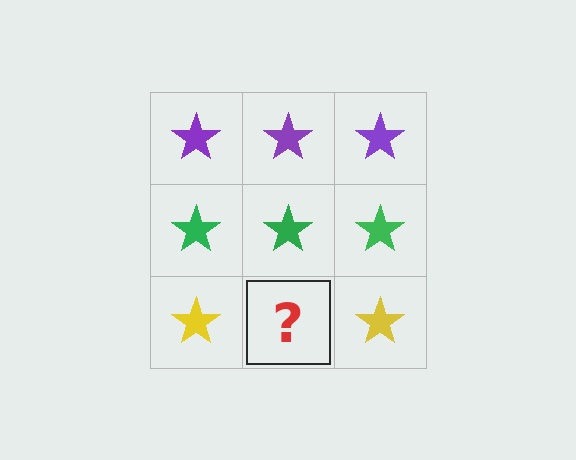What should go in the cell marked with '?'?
The missing cell should contain a yellow star.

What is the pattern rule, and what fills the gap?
The rule is that each row has a consistent color. The gap should be filled with a yellow star.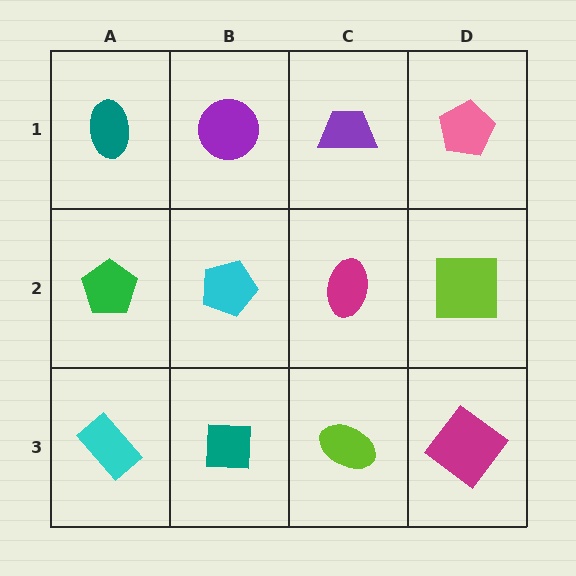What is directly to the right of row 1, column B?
A purple trapezoid.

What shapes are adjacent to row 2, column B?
A purple circle (row 1, column B), a teal square (row 3, column B), a green pentagon (row 2, column A), a magenta ellipse (row 2, column C).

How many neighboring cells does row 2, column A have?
3.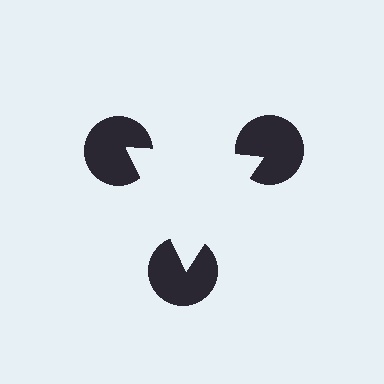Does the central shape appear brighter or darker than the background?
It typically appears slightly brighter than the background, even though no actual brightness change is drawn.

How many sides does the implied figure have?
3 sides.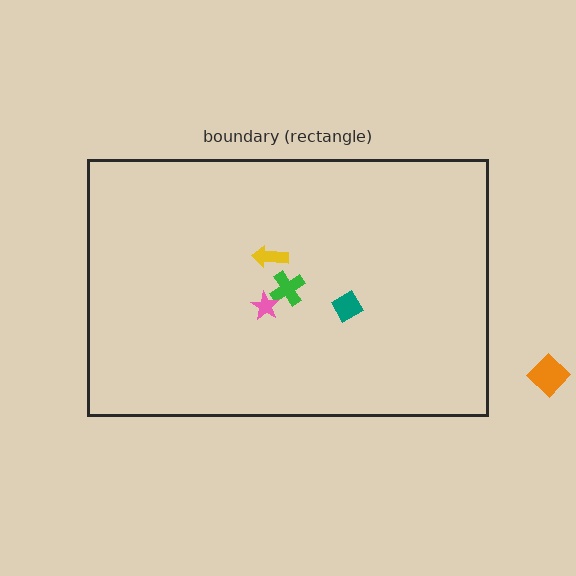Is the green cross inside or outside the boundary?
Inside.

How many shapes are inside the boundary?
4 inside, 1 outside.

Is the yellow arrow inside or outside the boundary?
Inside.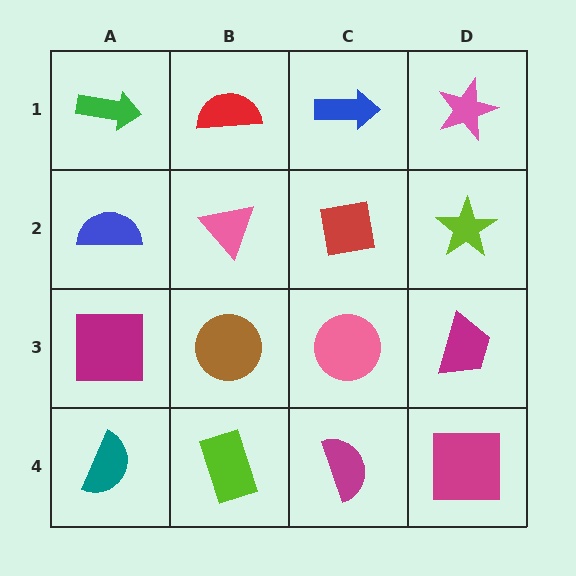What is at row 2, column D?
A lime star.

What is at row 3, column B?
A brown circle.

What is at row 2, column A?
A blue semicircle.